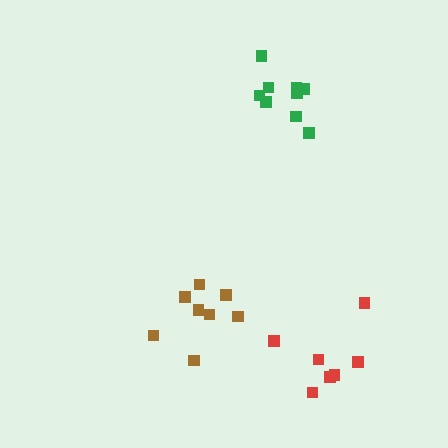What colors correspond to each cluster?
The clusters are colored: green, brown, red.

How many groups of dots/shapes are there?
There are 3 groups.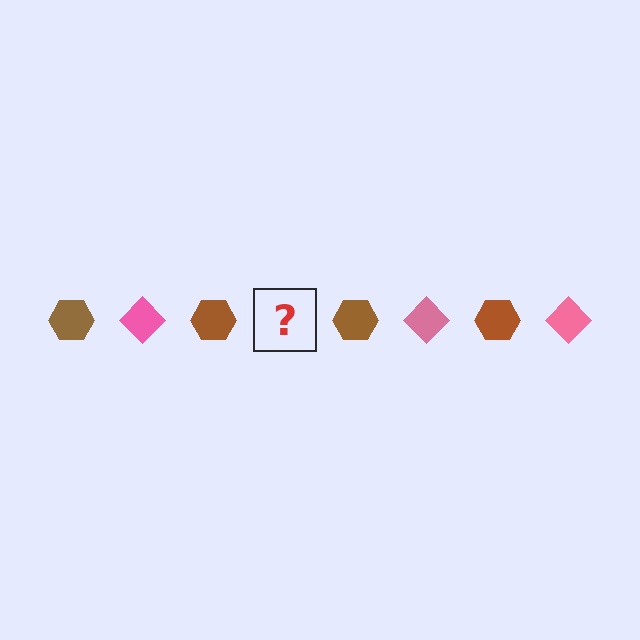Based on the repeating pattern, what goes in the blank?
The blank should be a pink diamond.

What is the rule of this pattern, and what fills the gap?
The rule is that the pattern alternates between brown hexagon and pink diamond. The gap should be filled with a pink diamond.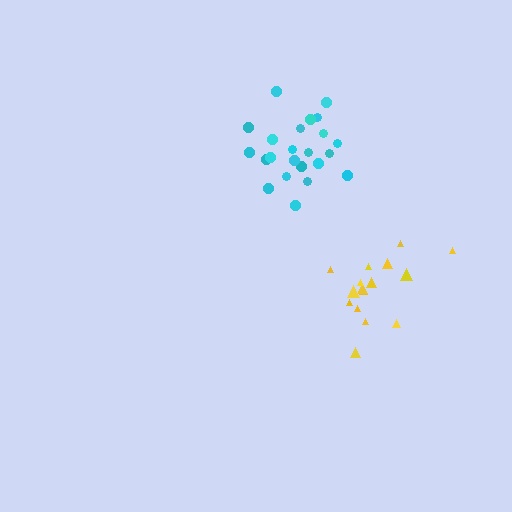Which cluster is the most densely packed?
Cyan.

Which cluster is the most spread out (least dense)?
Yellow.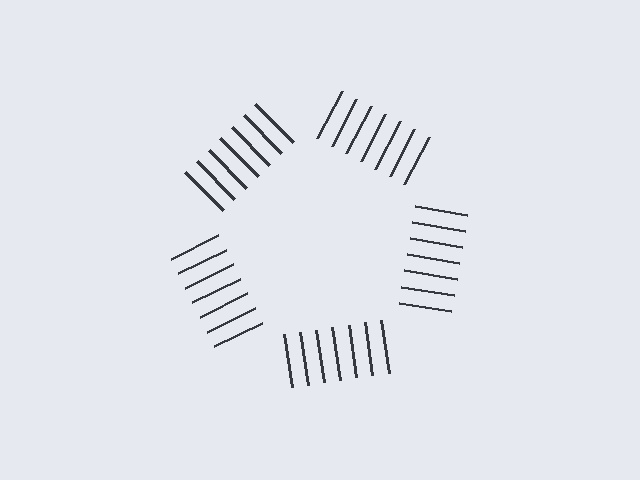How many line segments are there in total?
35 — 7 along each of the 5 edges.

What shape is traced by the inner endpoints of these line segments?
An illusory pentagon — the line segments terminate on its edges but no continuous stroke is drawn.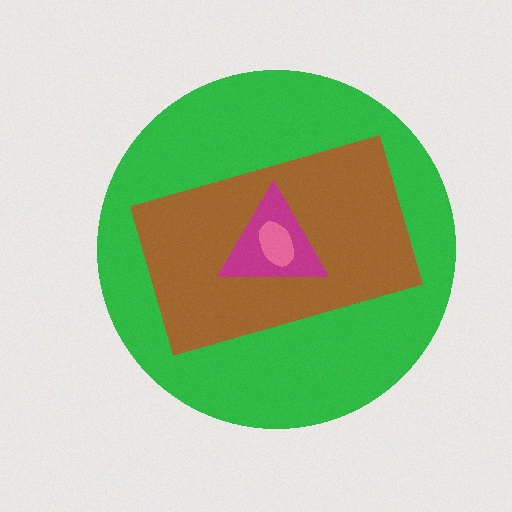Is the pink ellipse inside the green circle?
Yes.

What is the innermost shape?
The pink ellipse.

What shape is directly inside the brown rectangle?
The magenta triangle.